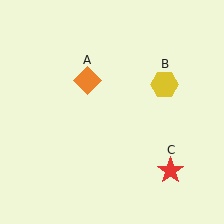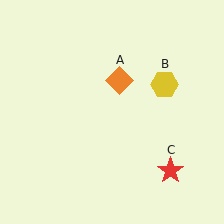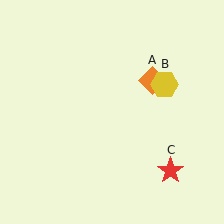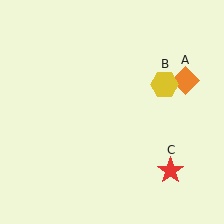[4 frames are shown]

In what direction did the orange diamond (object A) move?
The orange diamond (object A) moved right.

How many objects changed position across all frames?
1 object changed position: orange diamond (object A).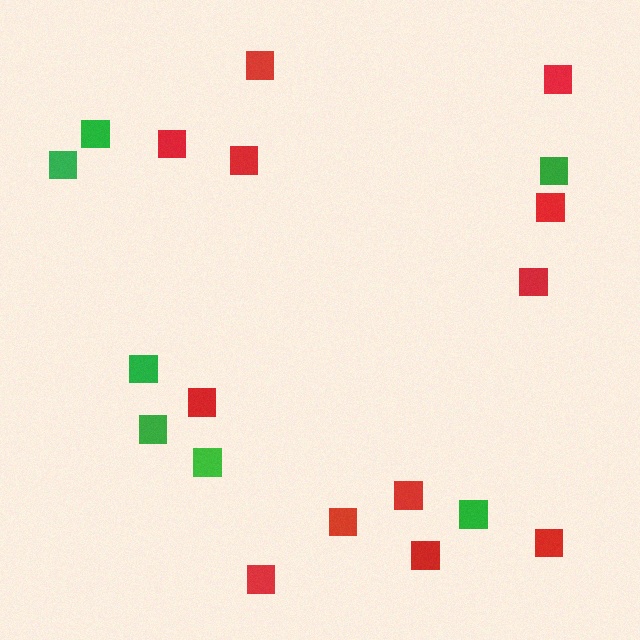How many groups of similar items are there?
There are 2 groups: one group of red squares (12) and one group of green squares (7).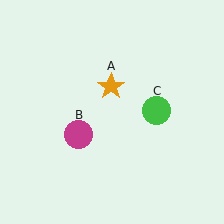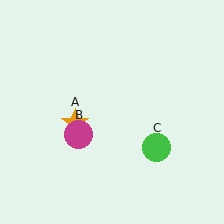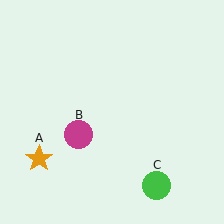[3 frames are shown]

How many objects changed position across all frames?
2 objects changed position: orange star (object A), green circle (object C).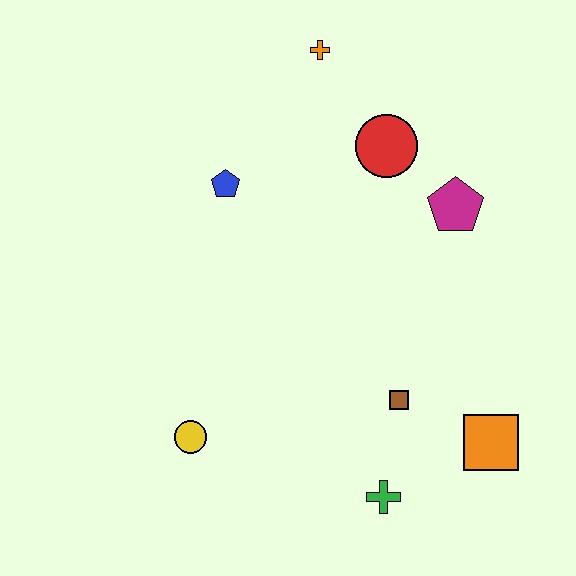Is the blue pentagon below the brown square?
No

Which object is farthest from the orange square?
The orange cross is farthest from the orange square.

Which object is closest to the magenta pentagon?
The red circle is closest to the magenta pentagon.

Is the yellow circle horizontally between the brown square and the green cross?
No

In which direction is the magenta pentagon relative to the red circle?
The magenta pentagon is to the right of the red circle.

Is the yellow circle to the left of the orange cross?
Yes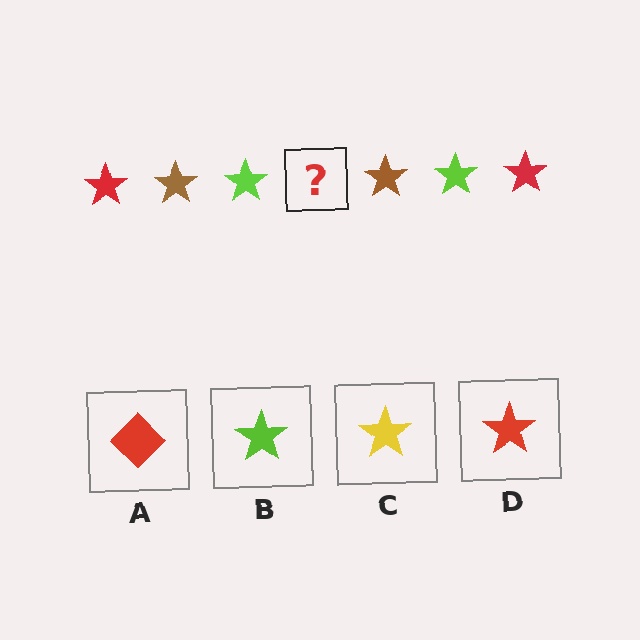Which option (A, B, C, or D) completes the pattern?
D.